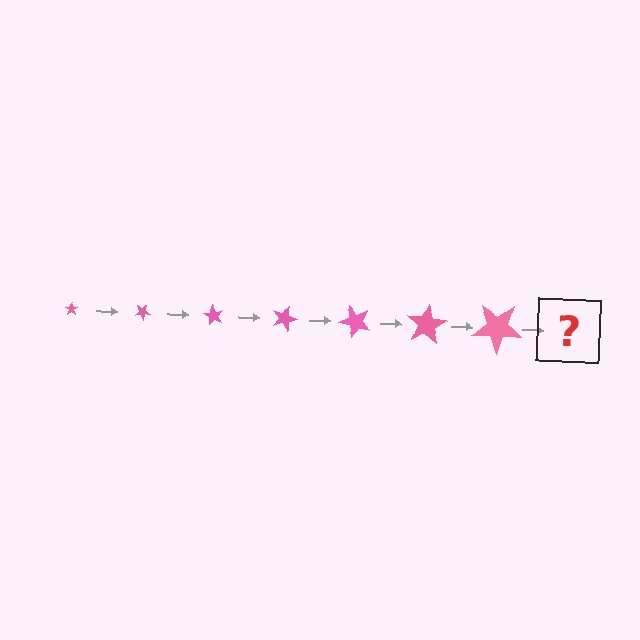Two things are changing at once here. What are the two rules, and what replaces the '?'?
The two rules are that the star grows larger each step and it rotates 30 degrees each step. The '?' should be a star, larger than the previous one and rotated 210 degrees from the start.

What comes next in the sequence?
The next element should be a star, larger than the previous one and rotated 210 degrees from the start.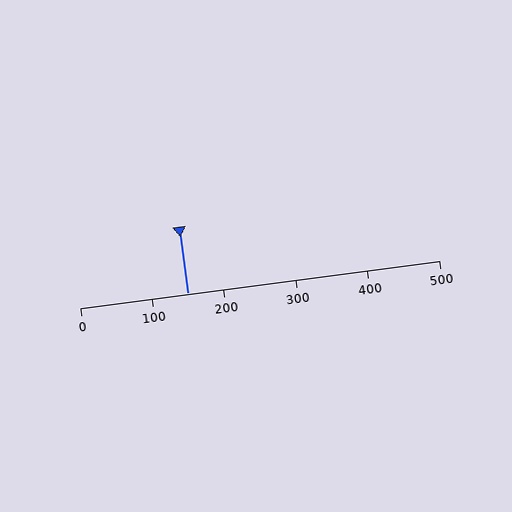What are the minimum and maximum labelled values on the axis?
The axis runs from 0 to 500.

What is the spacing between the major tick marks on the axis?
The major ticks are spaced 100 apart.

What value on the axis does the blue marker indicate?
The marker indicates approximately 150.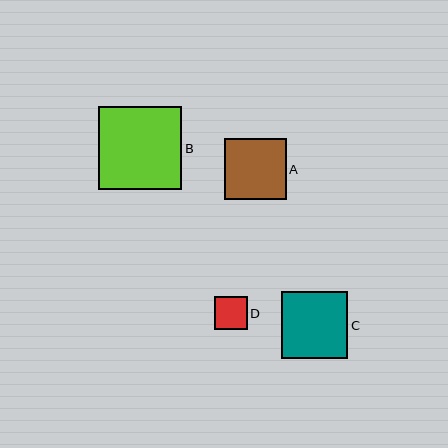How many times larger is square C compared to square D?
Square C is approximately 2.0 times the size of square D.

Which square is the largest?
Square B is the largest with a size of approximately 83 pixels.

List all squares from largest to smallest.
From largest to smallest: B, C, A, D.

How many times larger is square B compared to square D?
Square B is approximately 2.6 times the size of square D.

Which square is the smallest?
Square D is the smallest with a size of approximately 33 pixels.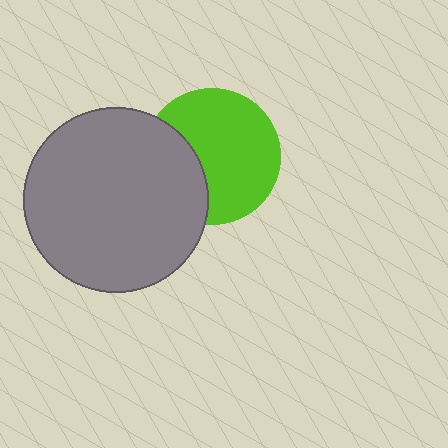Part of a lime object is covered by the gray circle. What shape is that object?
It is a circle.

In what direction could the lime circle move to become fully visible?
The lime circle could move right. That would shift it out from behind the gray circle entirely.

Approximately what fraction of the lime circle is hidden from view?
Roughly 32% of the lime circle is hidden behind the gray circle.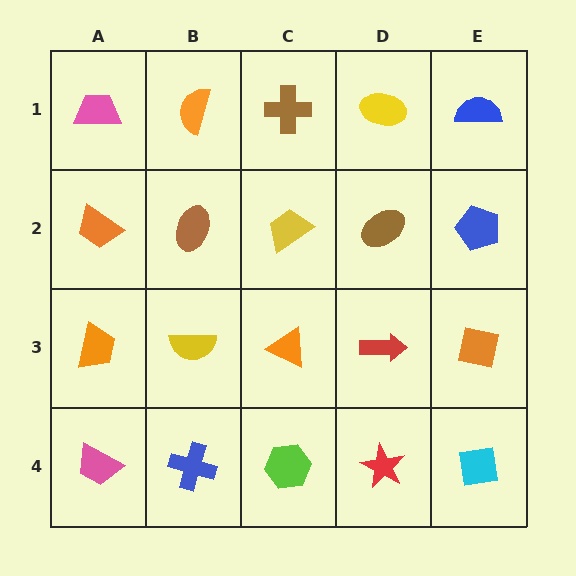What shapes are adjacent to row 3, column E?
A blue pentagon (row 2, column E), a cyan square (row 4, column E), a red arrow (row 3, column D).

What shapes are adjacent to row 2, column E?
A blue semicircle (row 1, column E), an orange square (row 3, column E), a brown ellipse (row 2, column D).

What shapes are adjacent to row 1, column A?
An orange trapezoid (row 2, column A), an orange semicircle (row 1, column B).